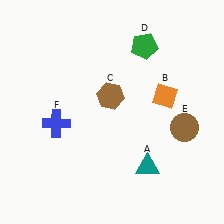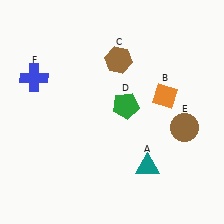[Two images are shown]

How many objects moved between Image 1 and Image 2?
3 objects moved between the two images.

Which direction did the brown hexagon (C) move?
The brown hexagon (C) moved up.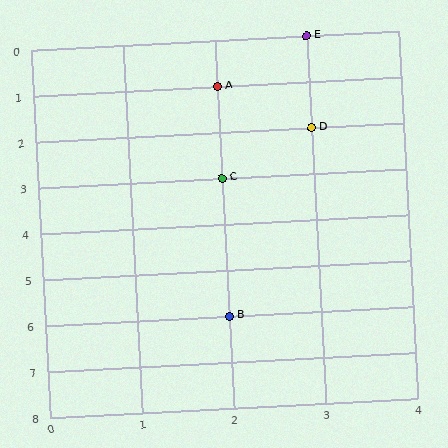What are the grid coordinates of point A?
Point A is at grid coordinates (2, 1).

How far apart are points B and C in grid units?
Points B and C are 3 rows apart.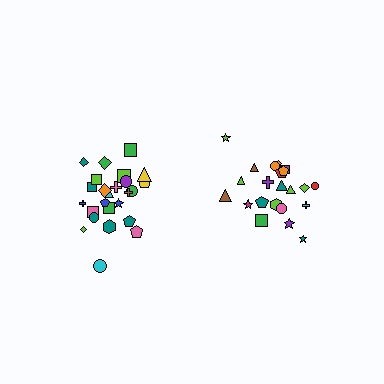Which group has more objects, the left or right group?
The left group.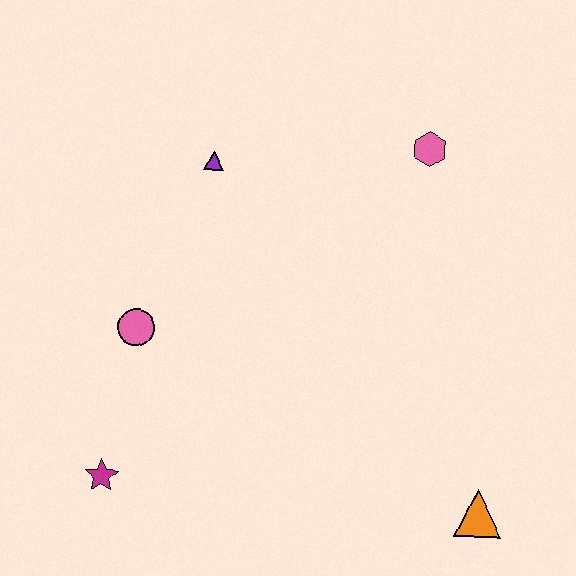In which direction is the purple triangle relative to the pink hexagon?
The purple triangle is to the left of the pink hexagon.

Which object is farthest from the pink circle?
The orange triangle is farthest from the pink circle.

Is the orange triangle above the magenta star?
No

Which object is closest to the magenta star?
The pink circle is closest to the magenta star.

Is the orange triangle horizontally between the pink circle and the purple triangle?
No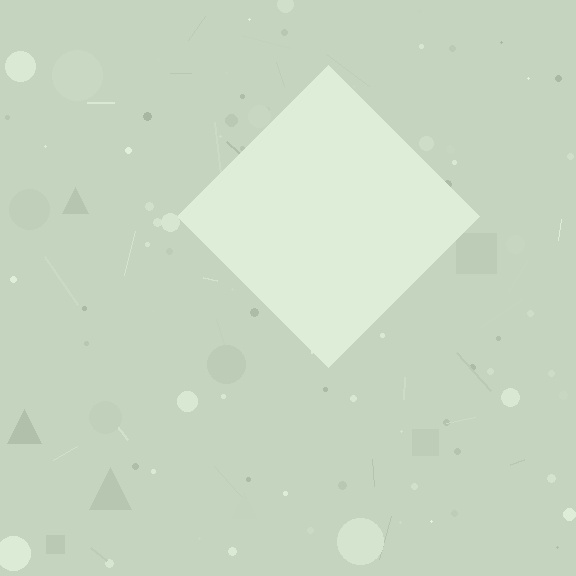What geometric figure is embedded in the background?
A diamond is embedded in the background.